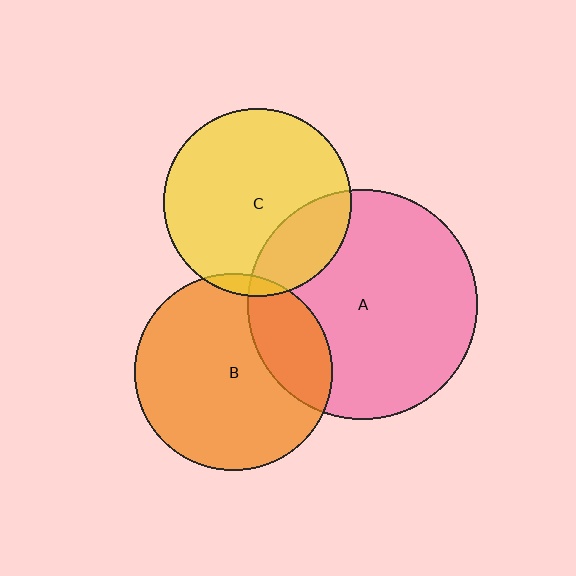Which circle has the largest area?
Circle A (pink).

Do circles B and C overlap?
Yes.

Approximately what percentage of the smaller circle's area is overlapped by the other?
Approximately 5%.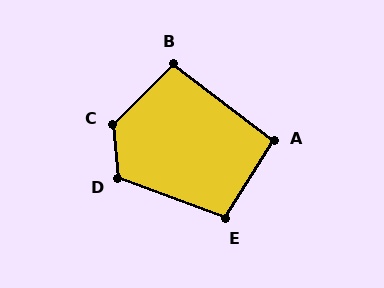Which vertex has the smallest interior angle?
A, at approximately 96 degrees.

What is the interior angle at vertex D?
Approximately 116 degrees (obtuse).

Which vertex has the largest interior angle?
C, at approximately 129 degrees.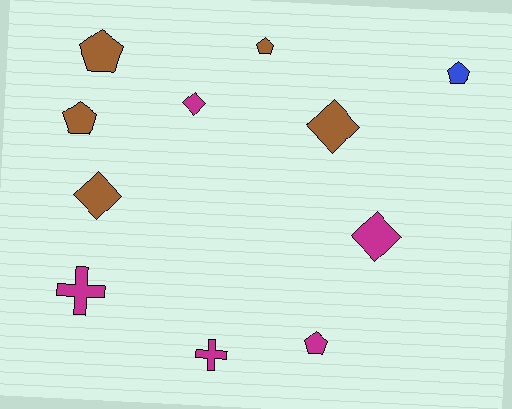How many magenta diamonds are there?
There are 2 magenta diamonds.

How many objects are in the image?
There are 11 objects.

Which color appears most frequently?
Magenta, with 5 objects.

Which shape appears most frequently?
Pentagon, with 5 objects.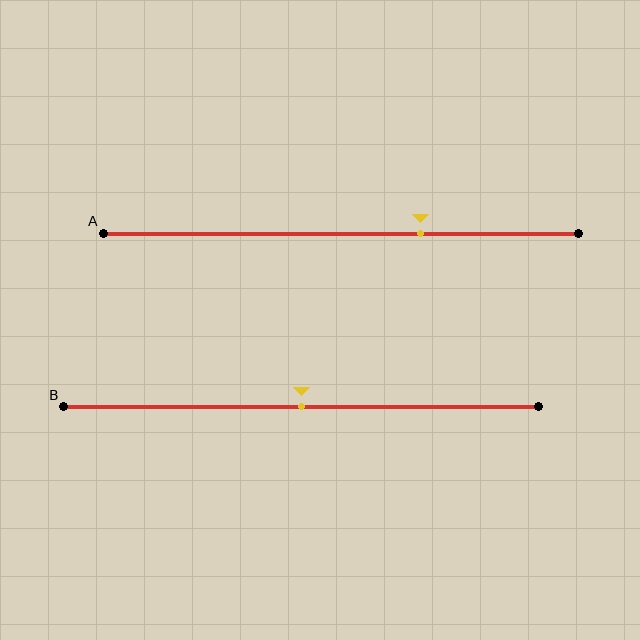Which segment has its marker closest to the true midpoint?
Segment B has its marker closest to the true midpoint.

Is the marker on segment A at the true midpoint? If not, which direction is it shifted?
No, the marker on segment A is shifted to the right by about 17% of the segment length.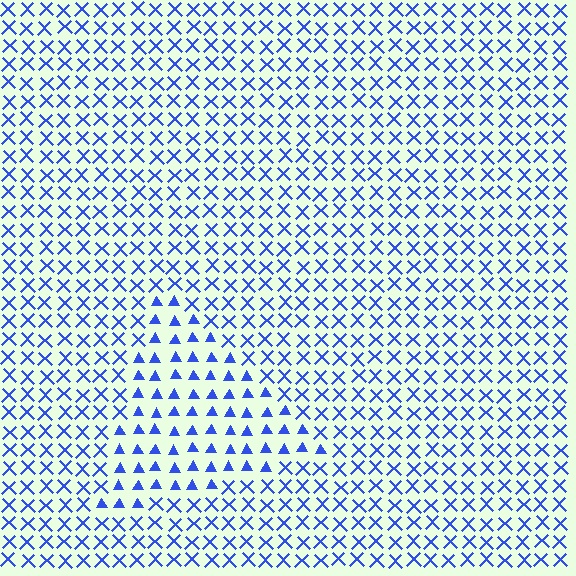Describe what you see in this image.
The image is filled with small blue elements arranged in a uniform grid. A triangle-shaped region contains triangles, while the surrounding area contains X marks. The boundary is defined purely by the change in element shape.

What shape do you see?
I see a triangle.